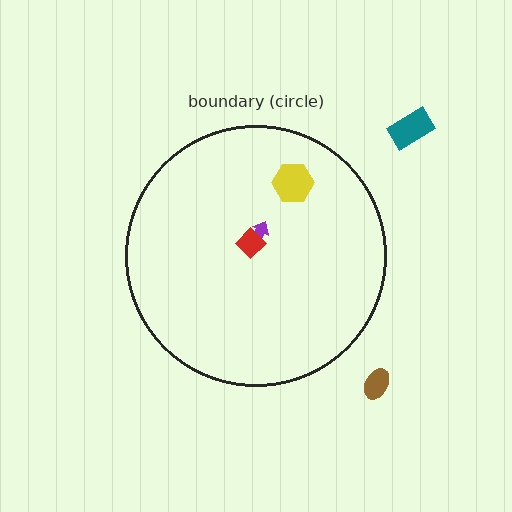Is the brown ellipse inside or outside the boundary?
Outside.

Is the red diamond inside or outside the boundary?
Inside.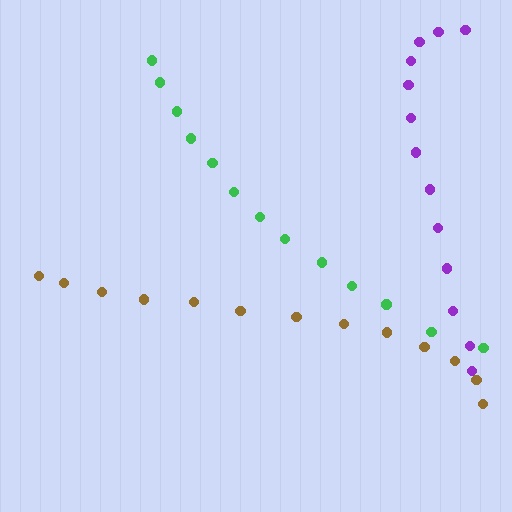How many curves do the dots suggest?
There are 3 distinct paths.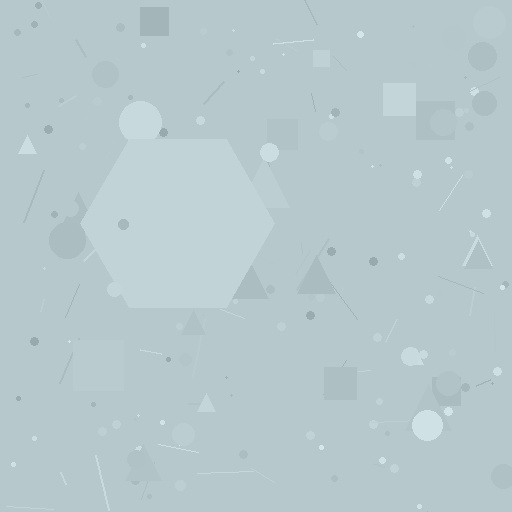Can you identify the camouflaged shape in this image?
The camouflaged shape is a hexagon.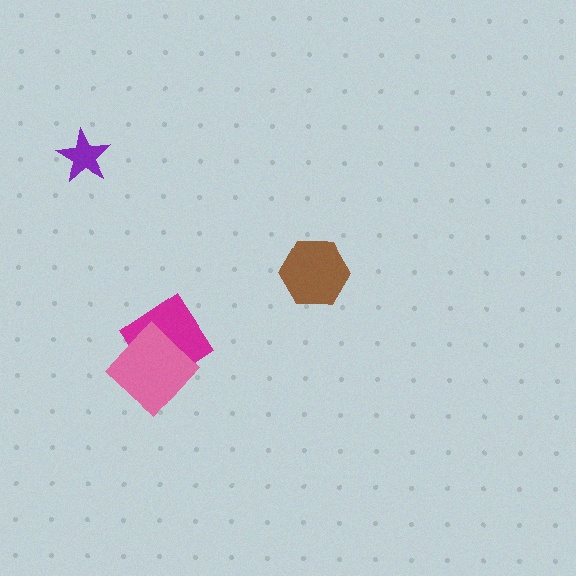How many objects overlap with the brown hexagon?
0 objects overlap with the brown hexagon.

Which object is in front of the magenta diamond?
The pink diamond is in front of the magenta diamond.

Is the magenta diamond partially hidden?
Yes, it is partially covered by another shape.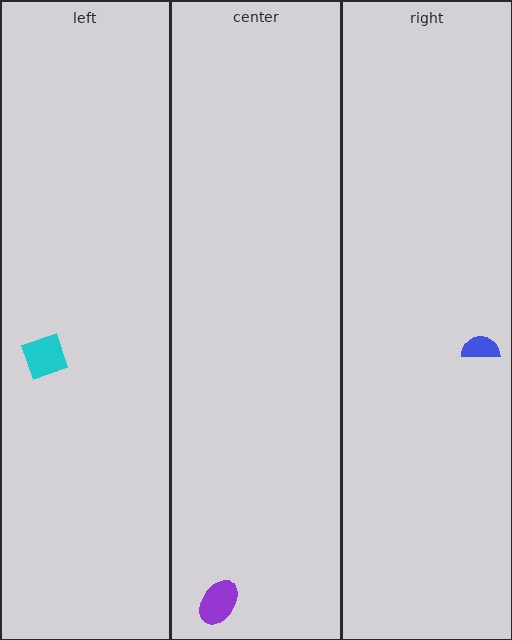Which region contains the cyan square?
The left region.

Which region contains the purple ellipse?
The center region.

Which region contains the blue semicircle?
The right region.